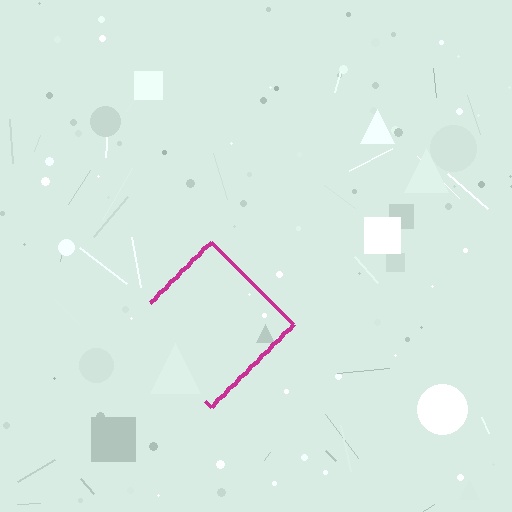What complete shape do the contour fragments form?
The contour fragments form a diamond.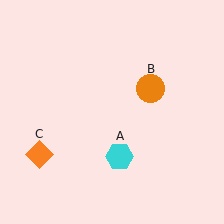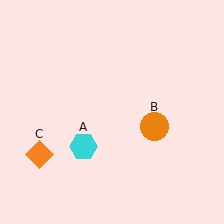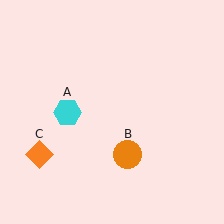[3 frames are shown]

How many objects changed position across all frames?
2 objects changed position: cyan hexagon (object A), orange circle (object B).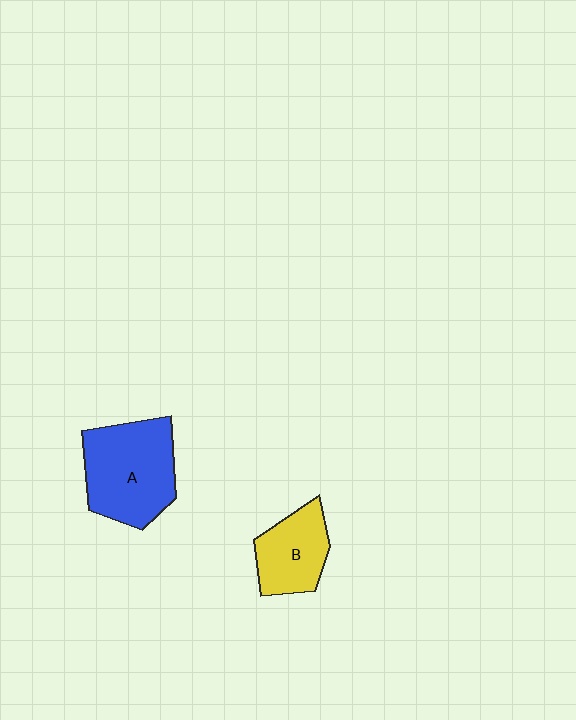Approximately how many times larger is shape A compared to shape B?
Approximately 1.6 times.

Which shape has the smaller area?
Shape B (yellow).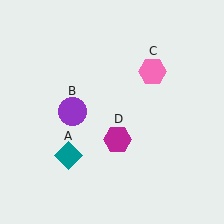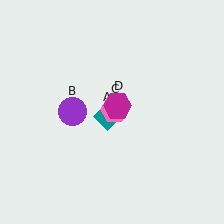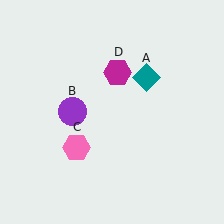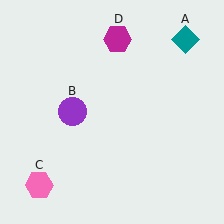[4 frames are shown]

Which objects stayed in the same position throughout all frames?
Purple circle (object B) remained stationary.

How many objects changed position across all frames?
3 objects changed position: teal diamond (object A), pink hexagon (object C), magenta hexagon (object D).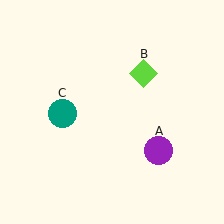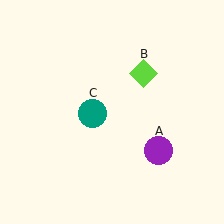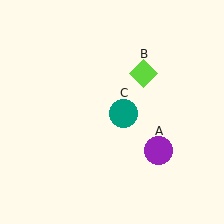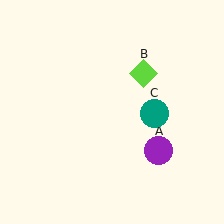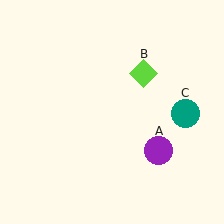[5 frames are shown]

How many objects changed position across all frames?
1 object changed position: teal circle (object C).